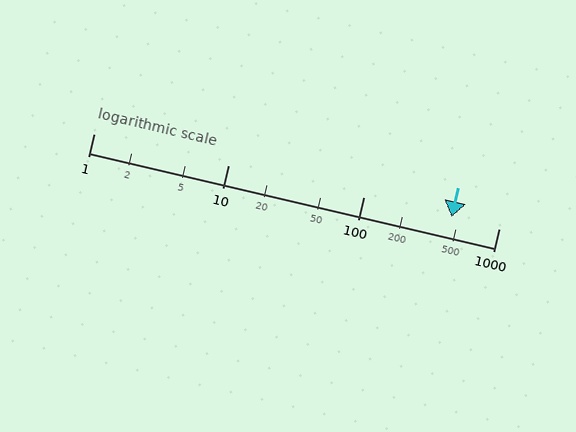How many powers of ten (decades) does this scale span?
The scale spans 3 decades, from 1 to 1000.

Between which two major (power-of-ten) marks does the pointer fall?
The pointer is between 100 and 1000.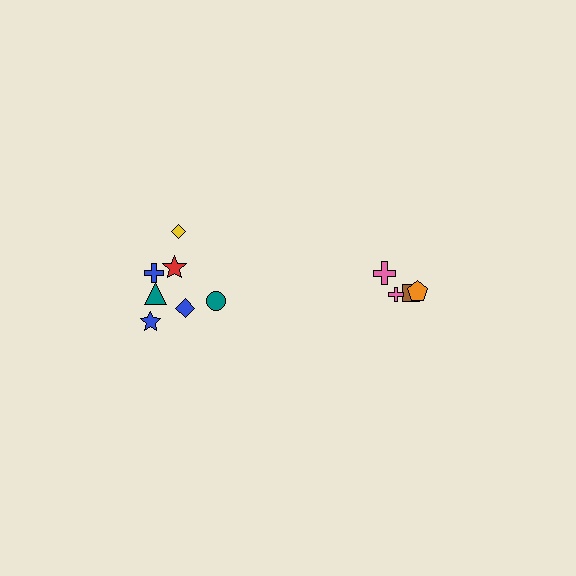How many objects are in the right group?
There are 4 objects.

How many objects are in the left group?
There are 7 objects.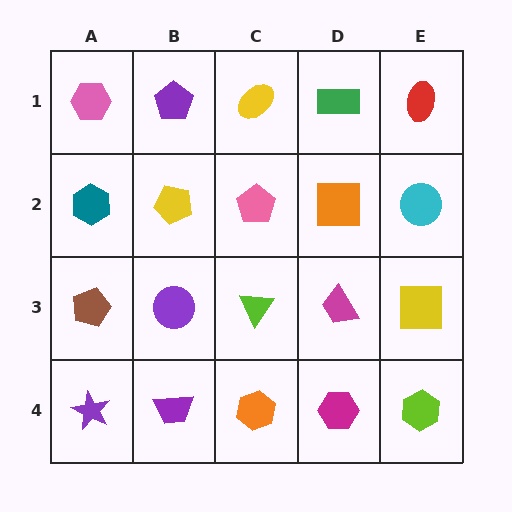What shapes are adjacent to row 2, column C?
A yellow ellipse (row 1, column C), a lime triangle (row 3, column C), a yellow pentagon (row 2, column B), an orange square (row 2, column D).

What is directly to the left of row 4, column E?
A magenta hexagon.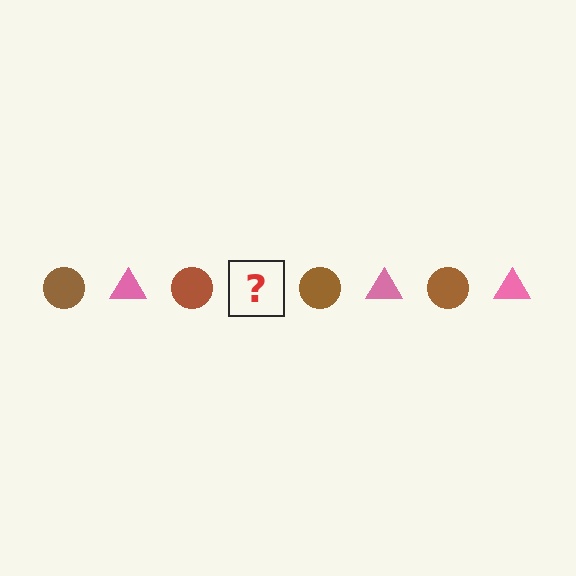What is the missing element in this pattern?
The missing element is a pink triangle.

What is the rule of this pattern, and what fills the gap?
The rule is that the pattern alternates between brown circle and pink triangle. The gap should be filled with a pink triangle.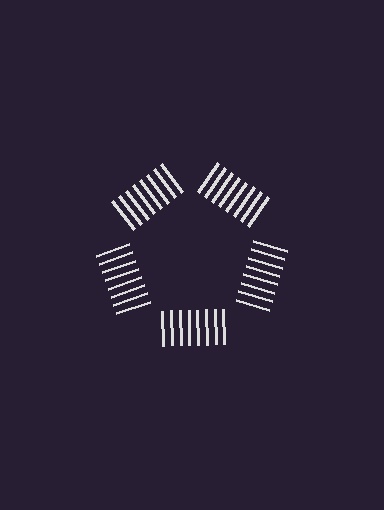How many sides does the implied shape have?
5 sides — the line-ends trace a pentagon.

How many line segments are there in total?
40 — 8 along each of the 5 edges.